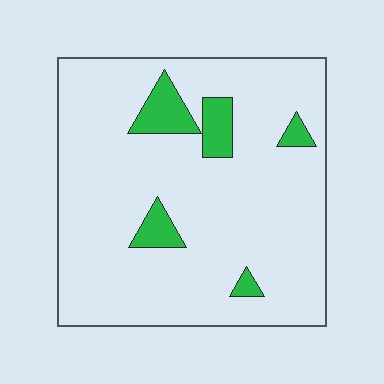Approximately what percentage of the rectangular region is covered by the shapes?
Approximately 10%.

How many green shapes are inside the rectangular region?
5.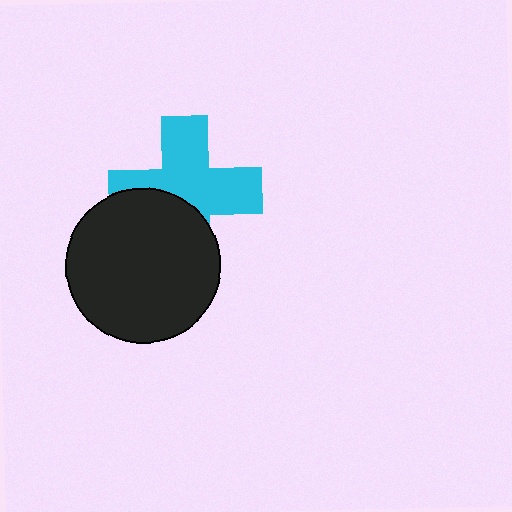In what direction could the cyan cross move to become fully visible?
The cyan cross could move up. That would shift it out from behind the black circle entirely.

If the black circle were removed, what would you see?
You would see the complete cyan cross.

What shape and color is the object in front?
The object in front is a black circle.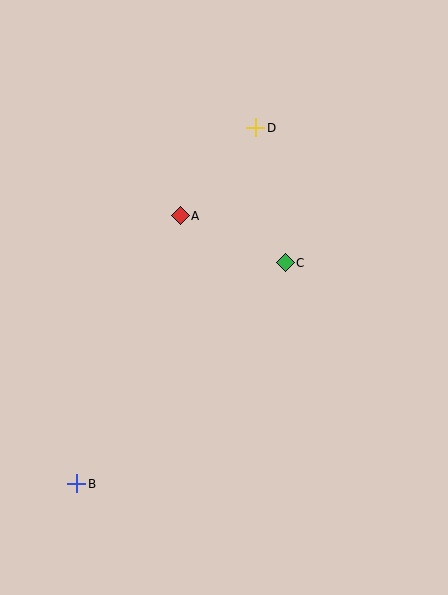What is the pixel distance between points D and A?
The distance between D and A is 116 pixels.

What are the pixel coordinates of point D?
Point D is at (256, 128).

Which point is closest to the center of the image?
Point C at (285, 263) is closest to the center.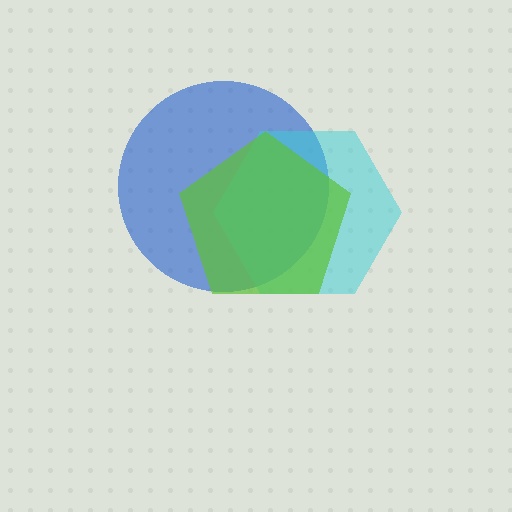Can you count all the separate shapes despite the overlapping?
Yes, there are 3 separate shapes.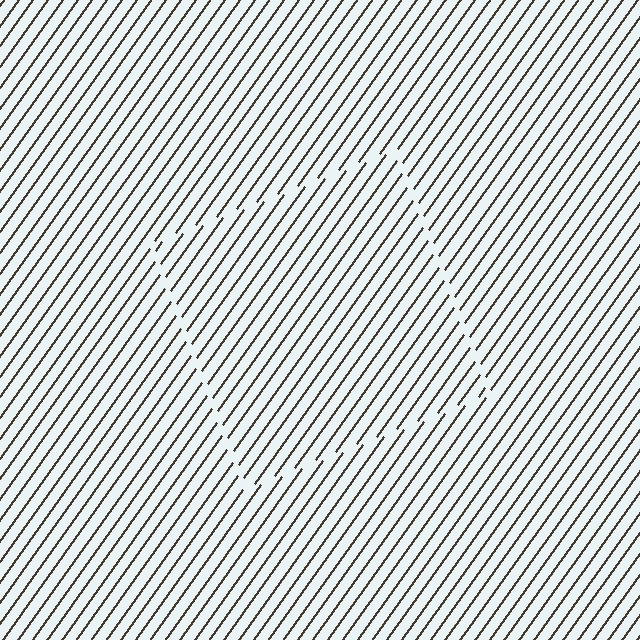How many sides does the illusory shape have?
4 sides — the line-ends trace a square.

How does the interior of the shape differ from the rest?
The interior of the shape contains the same grating, shifted by half a period — the contour is defined by the phase discontinuity where line-ends from the inner and outer gratings abut.